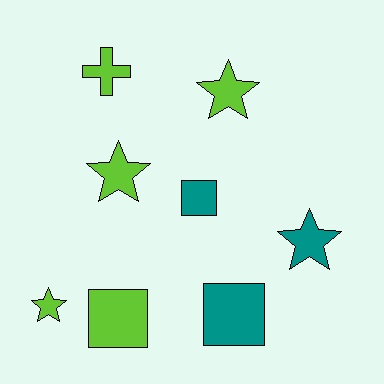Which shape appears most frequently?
Star, with 4 objects.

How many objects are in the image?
There are 8 objects.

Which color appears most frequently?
Lime, with 5 objects.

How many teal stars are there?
There is 1 teal star.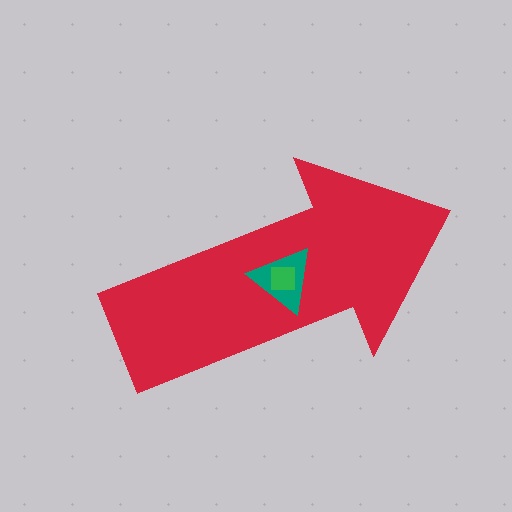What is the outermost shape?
The red arrow.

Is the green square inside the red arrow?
Yes.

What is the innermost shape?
The green square.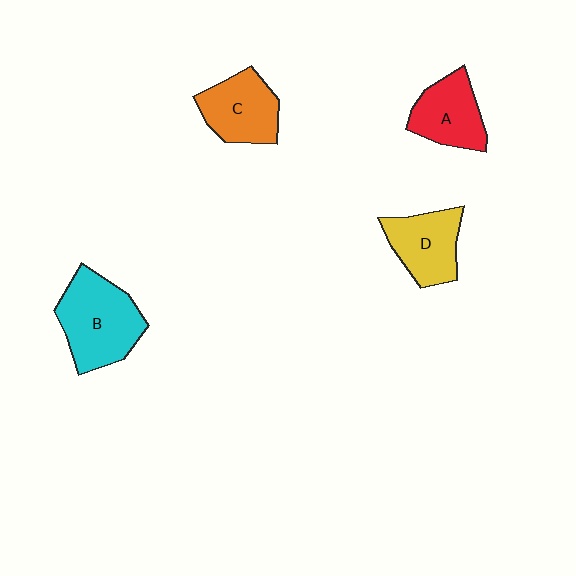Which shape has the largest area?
Shape B (cyan).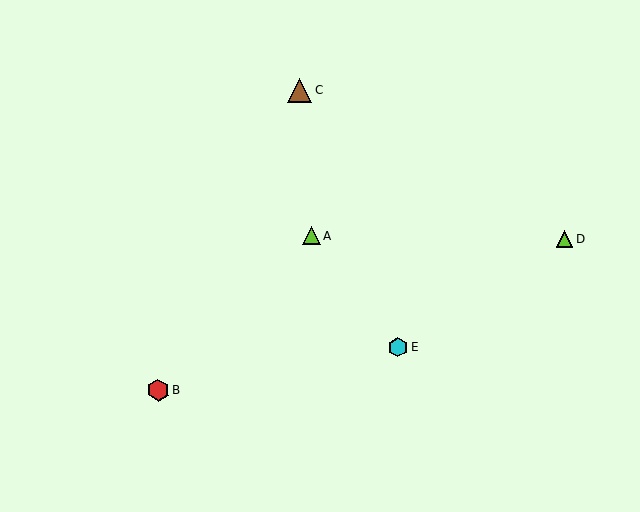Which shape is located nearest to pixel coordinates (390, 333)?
The cyan hexagon (labeled E) at (398, 347) is nearest to that location.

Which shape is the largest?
The brown triangle (labeled C) is the largest.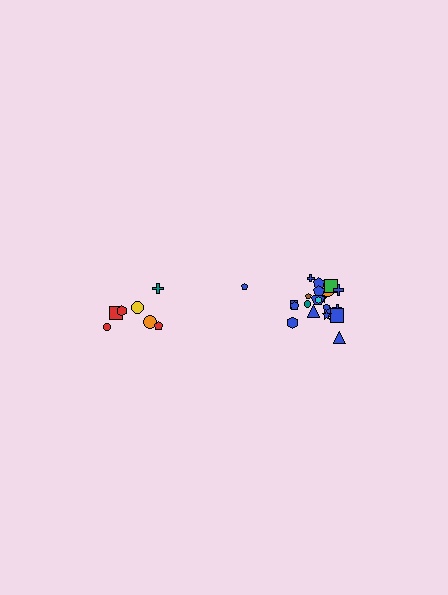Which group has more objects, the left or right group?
The right group.